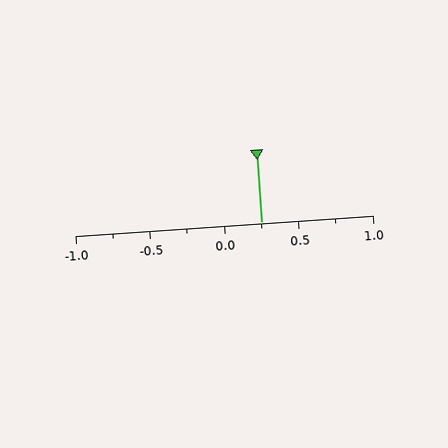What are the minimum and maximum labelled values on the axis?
The axis runs from -1.0 to 1.0.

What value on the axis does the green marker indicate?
The marker indicates approximately 0.25.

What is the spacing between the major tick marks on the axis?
The major ticks are spaced 0.5 apart.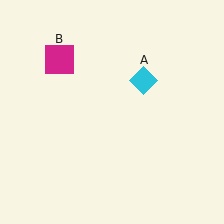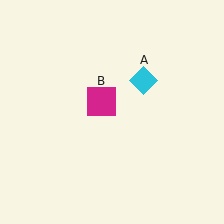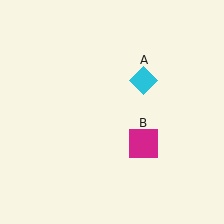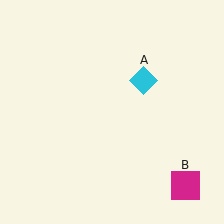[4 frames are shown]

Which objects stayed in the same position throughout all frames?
Cyan diamond (object A) remained stationary.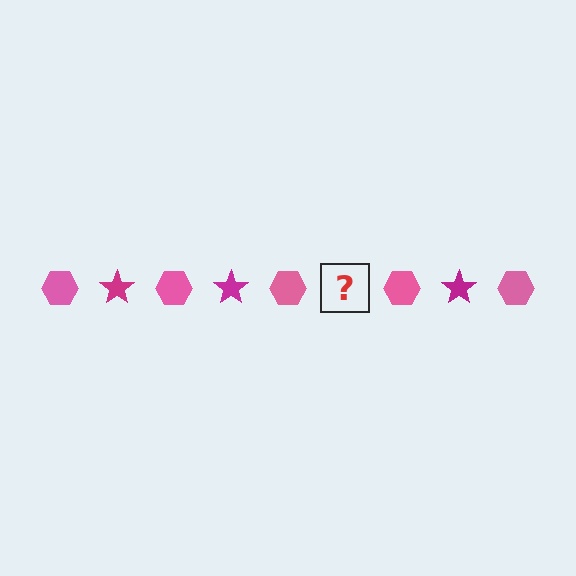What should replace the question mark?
The question mark should be replaced with a magenta star.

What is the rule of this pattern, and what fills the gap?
The rule is that the pattern alternates between pink hexagon and magenta star. The gap should be filled with a magenta star.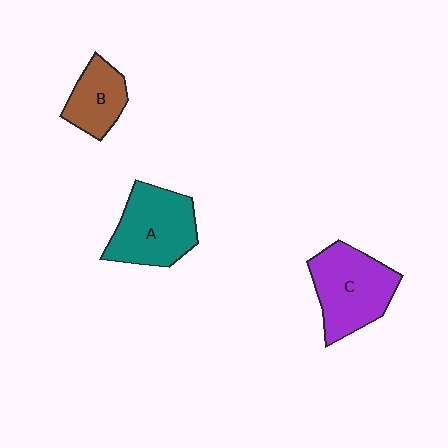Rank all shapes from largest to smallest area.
From largest to smallest: C (purple), A (teal), B (brown).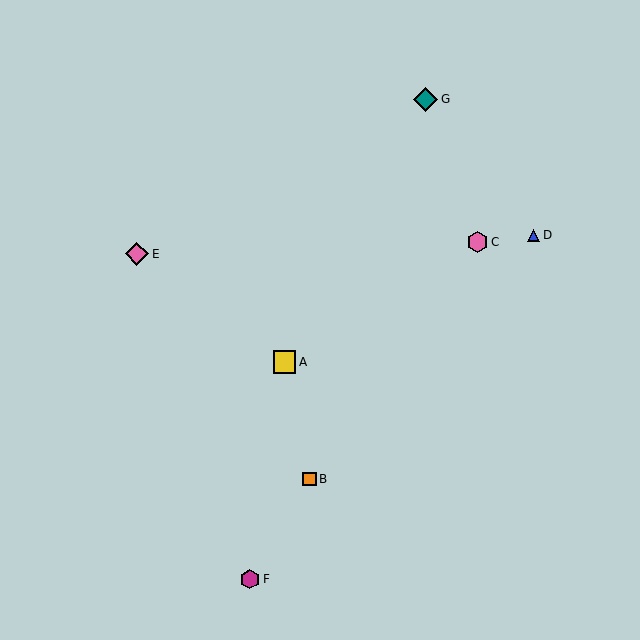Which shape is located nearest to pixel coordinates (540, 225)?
The blue triangle (labeled D) at (534, 235) is nearest to that location.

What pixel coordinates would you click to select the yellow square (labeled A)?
Click at (285, 362) to select the yellow square A.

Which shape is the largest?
The teal diamond (labeled G) is the largest.